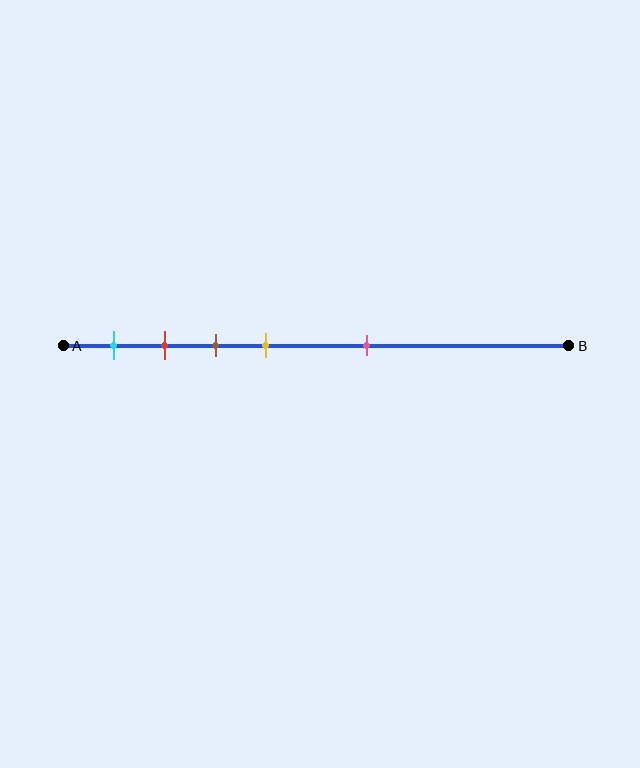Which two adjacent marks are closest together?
The red and brown marks are the closest adjacent pair.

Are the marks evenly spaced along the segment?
No, the marks are not evenly spaced.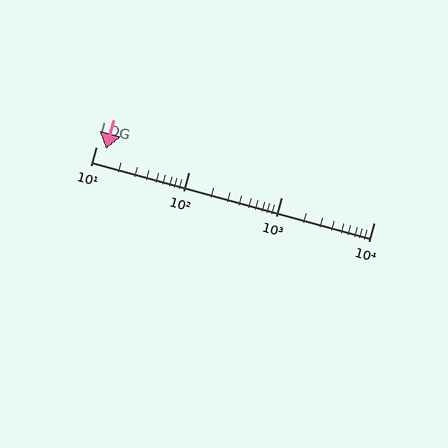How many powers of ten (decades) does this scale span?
The scale spans 3 decades, from 10 to 10000.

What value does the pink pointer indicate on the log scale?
The pointer indicates approximately 13.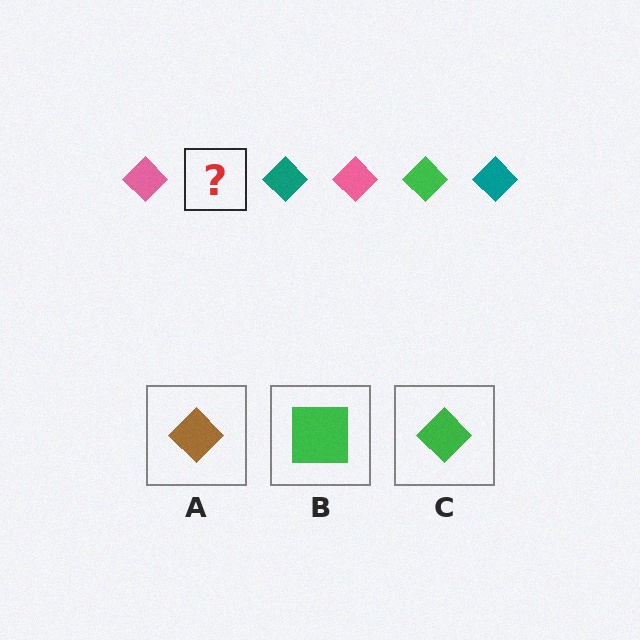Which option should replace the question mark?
Option C.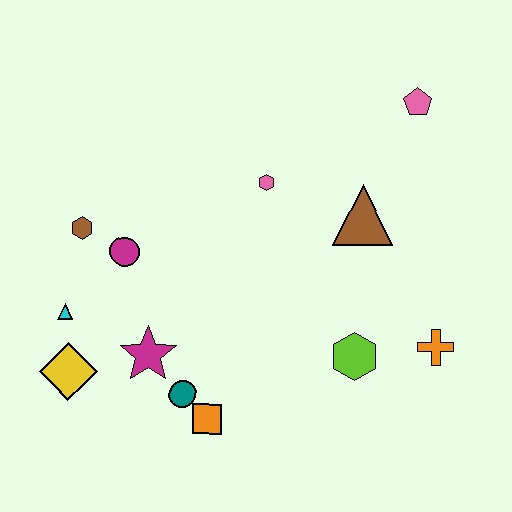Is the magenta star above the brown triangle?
No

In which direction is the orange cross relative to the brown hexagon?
The orange cross is to the right of the brown hexagon.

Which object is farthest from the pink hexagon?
The yellow diamond is farthest from the pink hexagon.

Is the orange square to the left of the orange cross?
Yes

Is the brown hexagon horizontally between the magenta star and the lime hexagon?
No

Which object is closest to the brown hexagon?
The magenta circle is closest to the brown hexagon.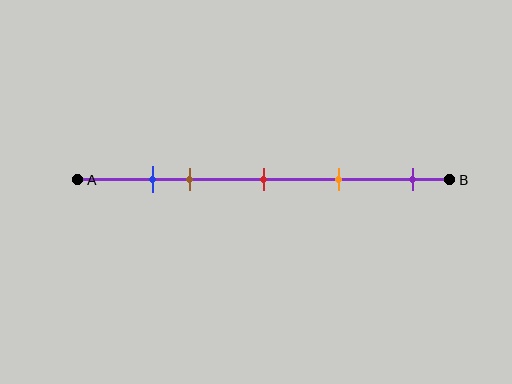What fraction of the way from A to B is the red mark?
The red mark is approximately 50% (0.5) of the way from A to B.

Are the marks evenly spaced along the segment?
No, the marks are not evenly spaced.